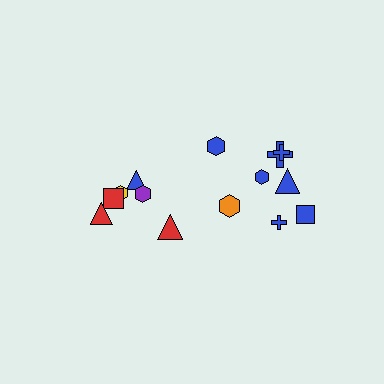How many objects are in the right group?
There are 8 objects.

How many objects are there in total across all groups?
There are 14 objects.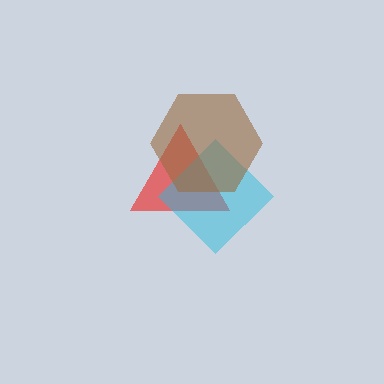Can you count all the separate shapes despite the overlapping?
Yes, there are 3 separate shapes.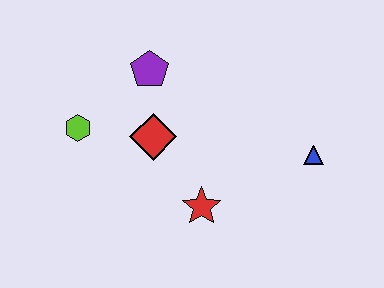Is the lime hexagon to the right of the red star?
No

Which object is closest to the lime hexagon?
The red diamond is closest to the lime hexagon.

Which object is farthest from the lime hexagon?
The blue triangle is farthest from the lime hexagon.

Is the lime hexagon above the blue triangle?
Yes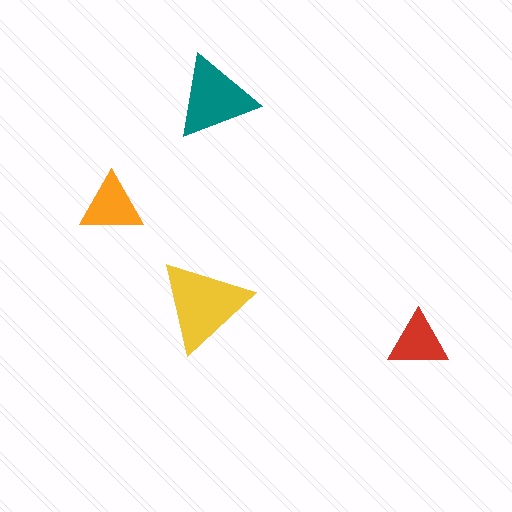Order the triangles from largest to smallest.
the yellow one, the teal one, the orange one, the red one.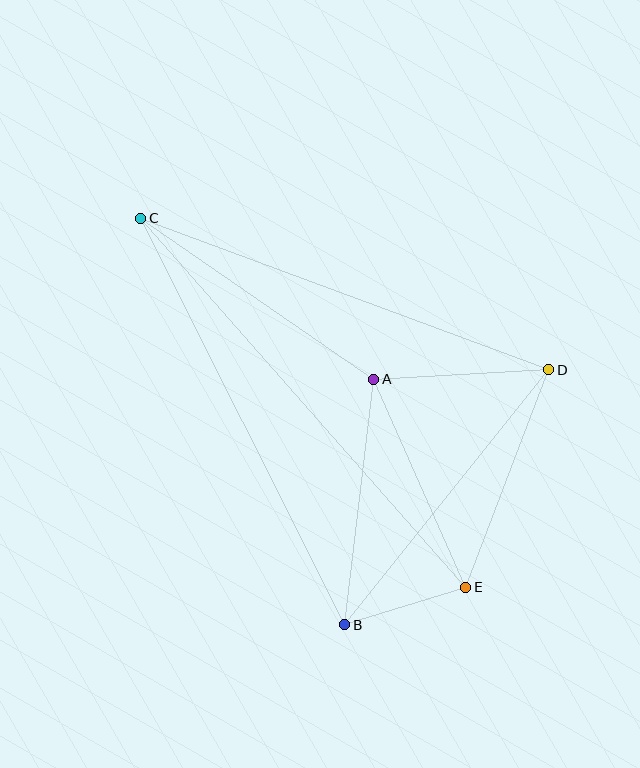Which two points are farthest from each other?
Points C and E are farthest from each other.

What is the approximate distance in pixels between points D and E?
The distance between D and E is approximately 233 pixels.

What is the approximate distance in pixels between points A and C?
The distance between A and C is approximately 283 pixels.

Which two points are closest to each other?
Points B and E are closest to each other.